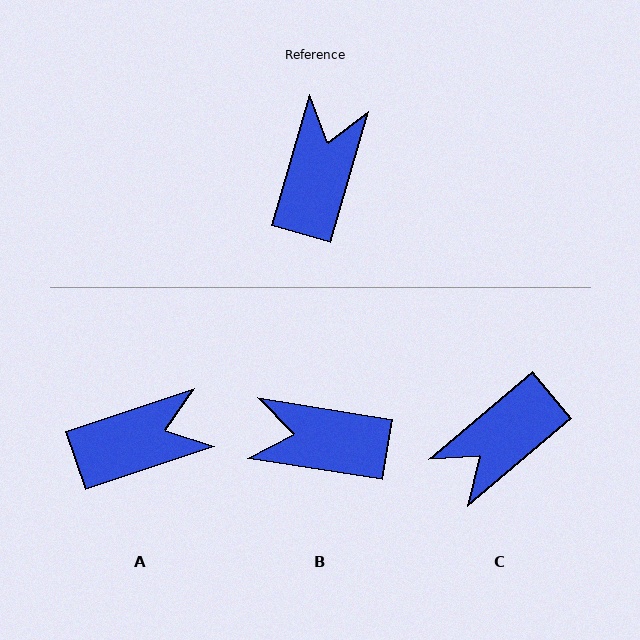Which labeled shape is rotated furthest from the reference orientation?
C, about 147 degrees away.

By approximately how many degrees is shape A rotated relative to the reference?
Approximately 55 degrees clockwise.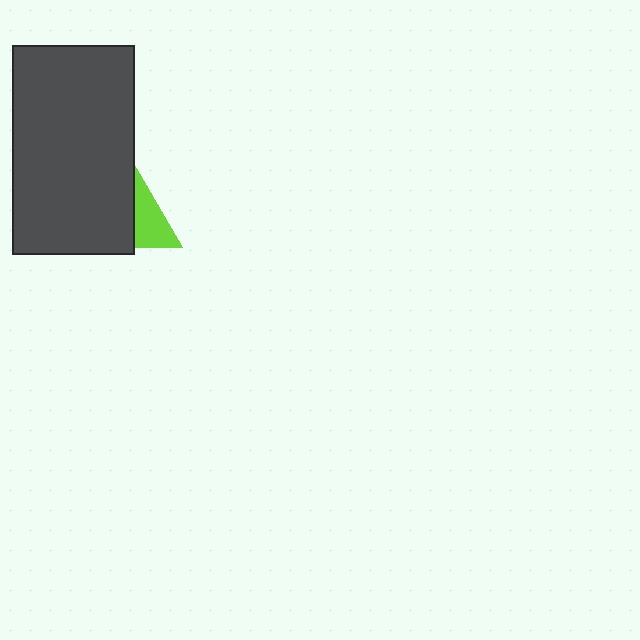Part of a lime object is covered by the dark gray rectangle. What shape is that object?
It is a triangle.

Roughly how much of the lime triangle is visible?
A small part of it is visible (roughly 34%).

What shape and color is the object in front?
The object in front is a dark gray rectangle.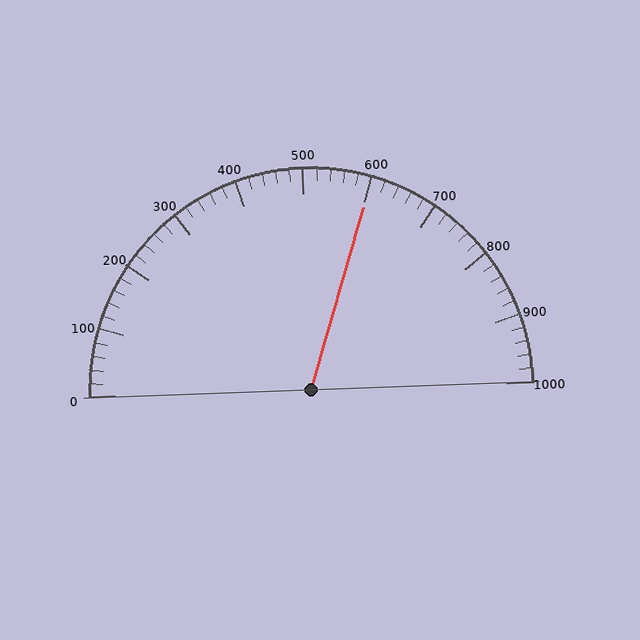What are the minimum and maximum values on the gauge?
The gauge ranges from 0 to 1000.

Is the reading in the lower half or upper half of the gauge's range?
The reading is in the upper half of the range (0 to 1000).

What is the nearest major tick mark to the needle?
The nearest major tick mark is 600.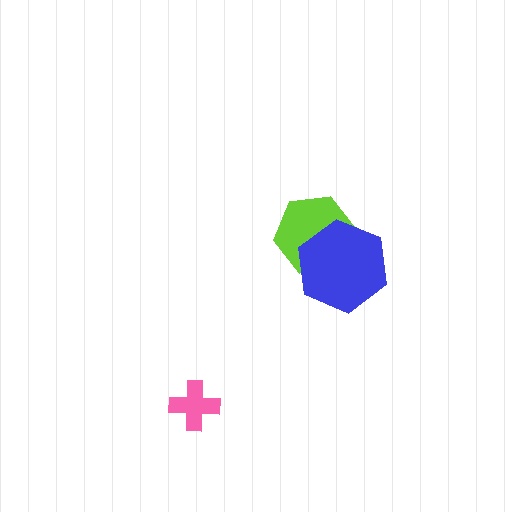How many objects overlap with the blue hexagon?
1 object overlaps with the blue hexagon.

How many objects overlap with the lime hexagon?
1 object overlaps with the lime hexagon.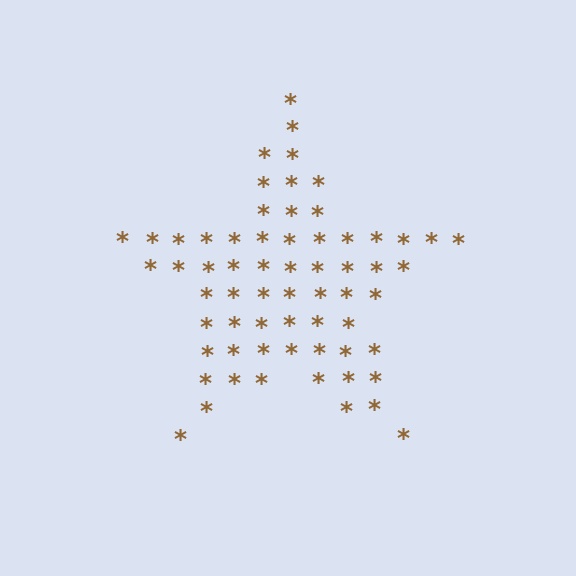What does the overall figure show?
The overall figure shows a star.